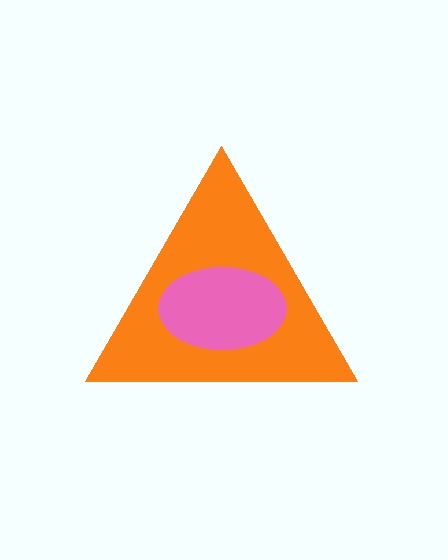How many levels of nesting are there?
2.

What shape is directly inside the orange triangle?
The pink ellipse.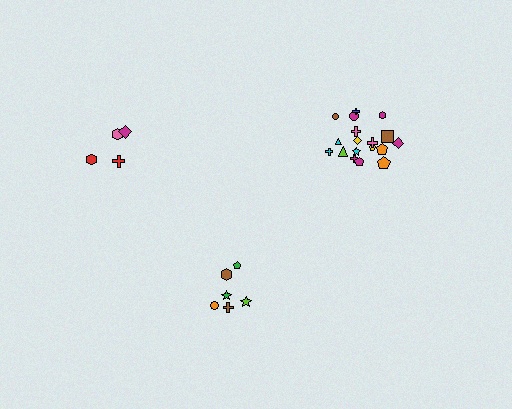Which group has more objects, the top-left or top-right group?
The top-right group.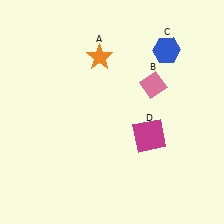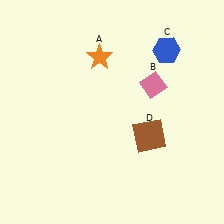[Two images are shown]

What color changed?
The square (D) changed from magenta in Image 1 to brown in Image 2.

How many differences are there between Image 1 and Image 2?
There is 1 difference between the two images.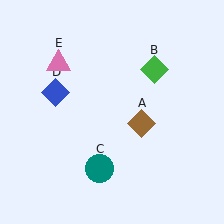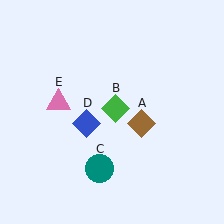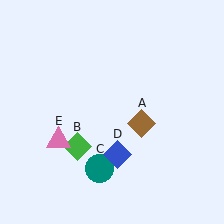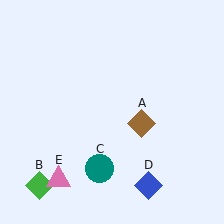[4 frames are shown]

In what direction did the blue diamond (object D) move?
The blue diamond (object D) moved down and to the right.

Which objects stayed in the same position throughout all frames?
Brown diamond (object A) and teal circle (object C) remained stationary.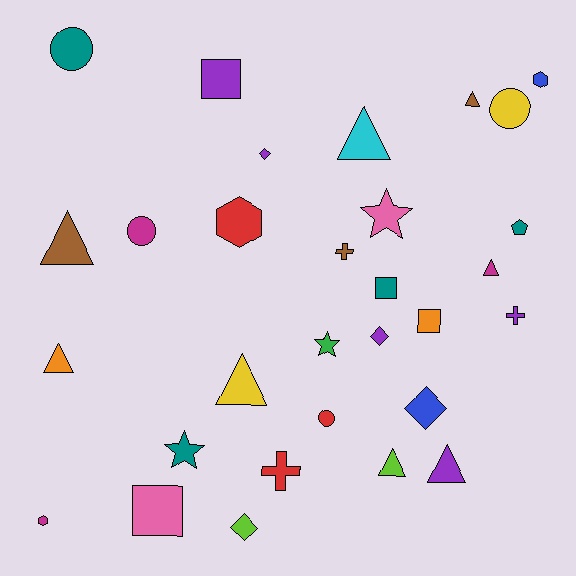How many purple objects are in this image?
There are 5 purple objects.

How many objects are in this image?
There are 30 objects.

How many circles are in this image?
There are 4 circles.